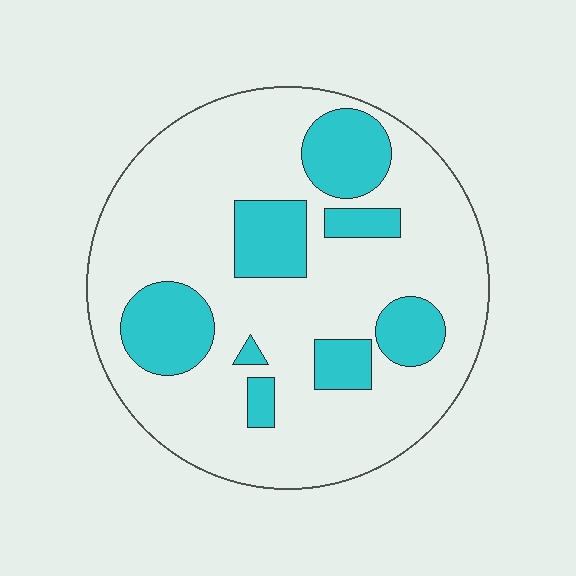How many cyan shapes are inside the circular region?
8.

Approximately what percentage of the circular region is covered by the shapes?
Approximately 25%.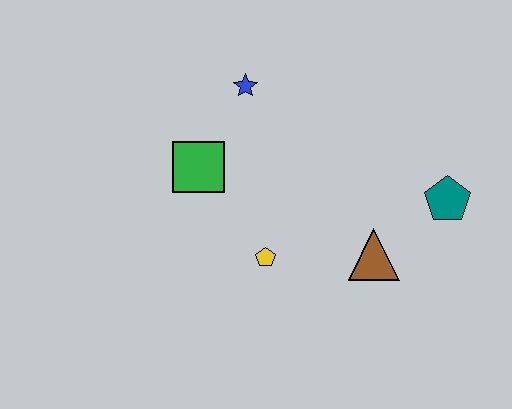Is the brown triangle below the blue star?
Yes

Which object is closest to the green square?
The blue star is closest to the green square.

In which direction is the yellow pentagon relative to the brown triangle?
The yellow pentagon is to the left of the brown triangle.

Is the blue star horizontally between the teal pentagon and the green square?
Yes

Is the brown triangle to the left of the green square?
No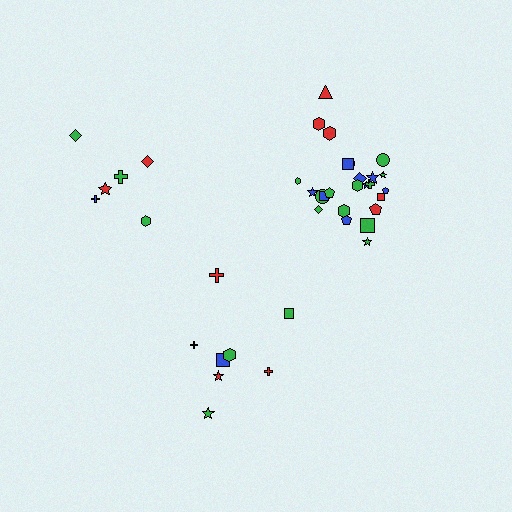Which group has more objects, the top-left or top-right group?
The top-right group.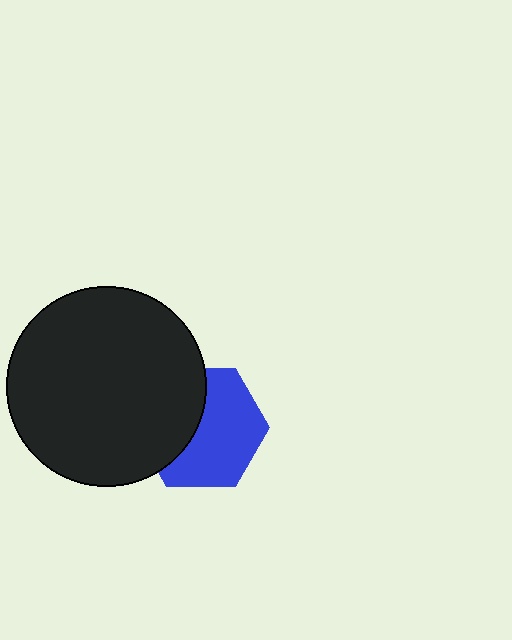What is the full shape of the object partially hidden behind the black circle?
The partially hidden object is a blue hexagon.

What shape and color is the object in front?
The object in front is a black circle.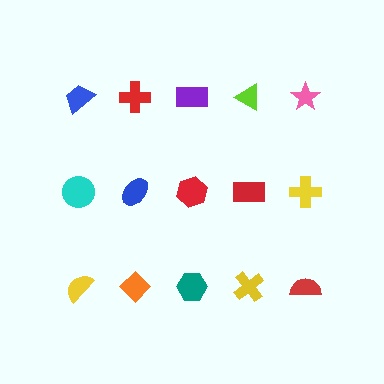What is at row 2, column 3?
A red hexagon.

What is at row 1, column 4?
A lime triangle.